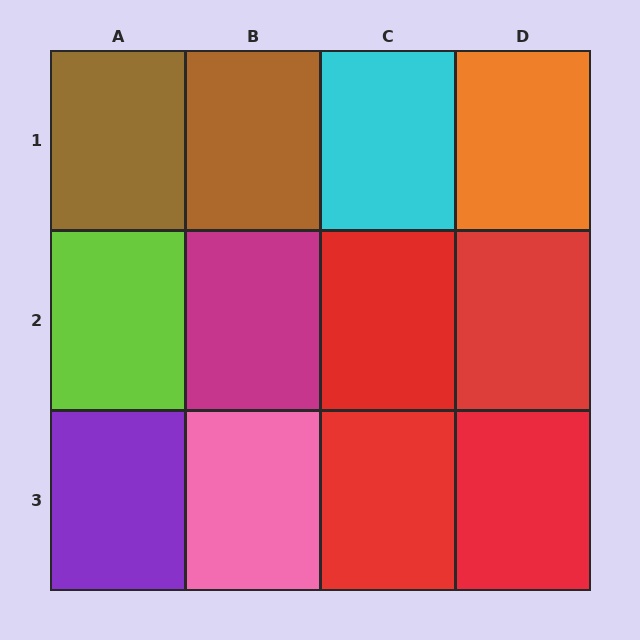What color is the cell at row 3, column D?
Red.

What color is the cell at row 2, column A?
Lime.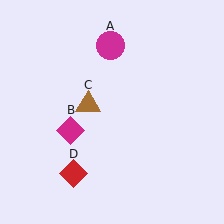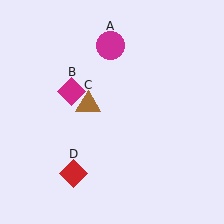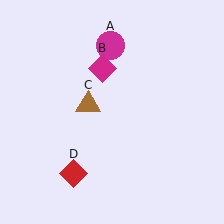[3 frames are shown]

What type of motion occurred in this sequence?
The magenta diamond (object B) rotated clockwise around the center of the scene.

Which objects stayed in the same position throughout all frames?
Magenta circle (object A) and brown triangle (object C) and red diamond (object D) remained stationary.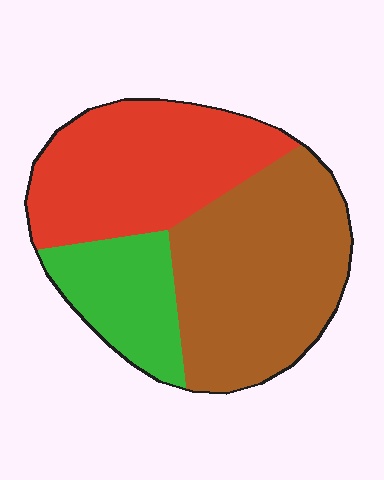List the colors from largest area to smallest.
From largest to smallest: brown, red, green.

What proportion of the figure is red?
Red covers roughly 35% of the figure.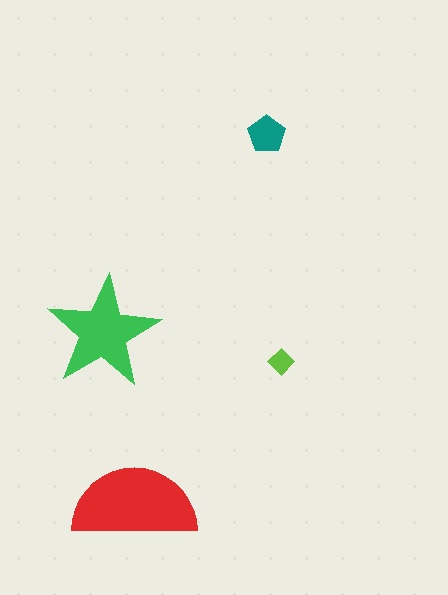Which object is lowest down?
The red semicircle is bottommost.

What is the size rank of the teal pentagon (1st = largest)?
3rd.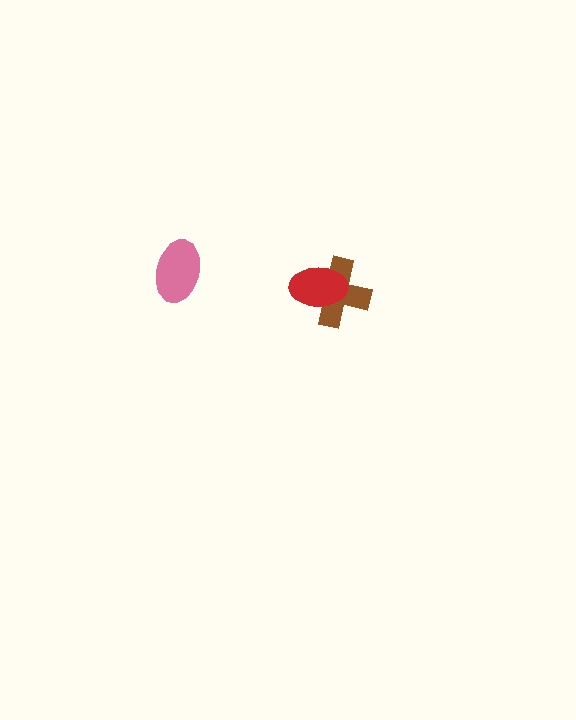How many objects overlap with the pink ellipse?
0 objects overlap with the pink ellipse.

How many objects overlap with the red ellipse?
1 object overlaps with the red ellipse.